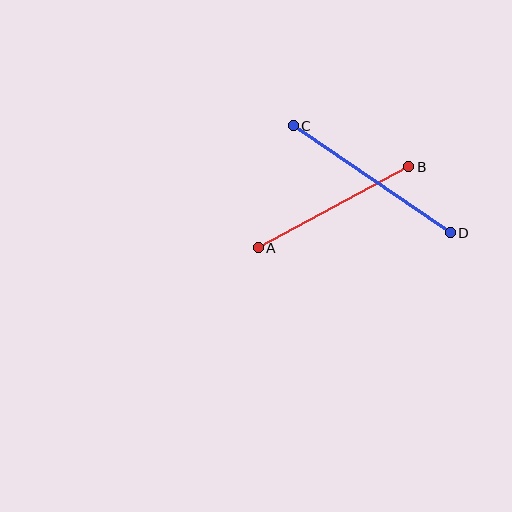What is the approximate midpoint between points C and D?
The midpoint is at approximately (372, 179) pixels.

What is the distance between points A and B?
The distance is approximately 171 pixels.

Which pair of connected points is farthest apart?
Points C and D are farthest apart.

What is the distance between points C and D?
The distance is approximately 190 pixels.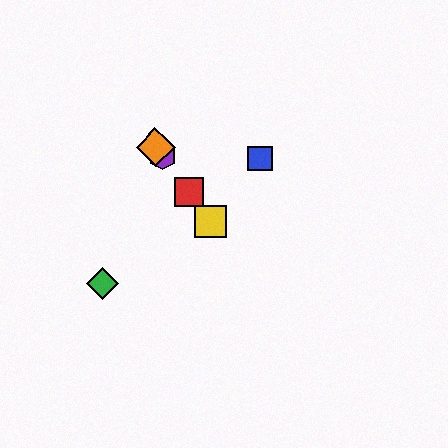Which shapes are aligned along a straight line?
The red square, the yellow square, the purple hexagon, the orange diamond are aligned along a straight line.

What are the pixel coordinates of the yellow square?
The yellow square is at (211, 221).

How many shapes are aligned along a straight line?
4 shapes (the red square, the yellow square, the purple hexagon, the orange diamond) are aligned along a straight line.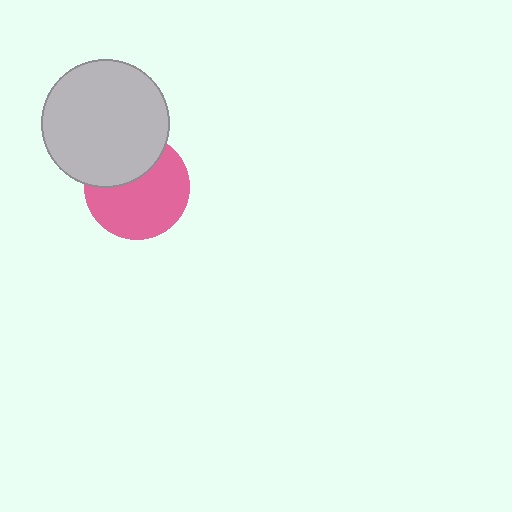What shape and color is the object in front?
The object in front is a light gray circle.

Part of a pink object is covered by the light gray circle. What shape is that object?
It is a circle.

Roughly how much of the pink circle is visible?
Most of it is visible (roughly 66%).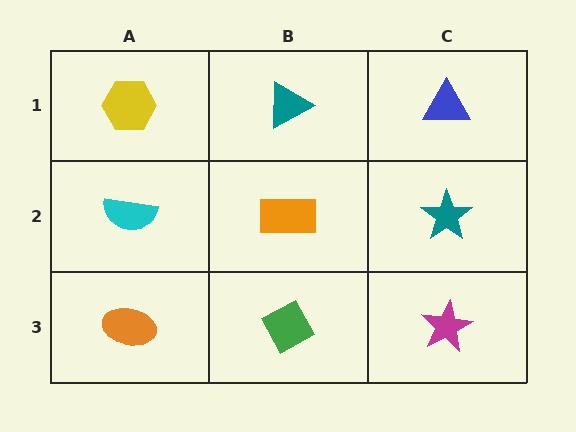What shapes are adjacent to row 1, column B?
An orange rectangle (row 2, column B), a yellow hexagon (row 1, column A), a blue triangle (row 1, column C).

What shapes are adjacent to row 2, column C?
A blue triangle (row 1, column C), a magenta star (row 3, column C), an orange rectangle (row 2, column B).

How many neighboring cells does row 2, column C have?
3.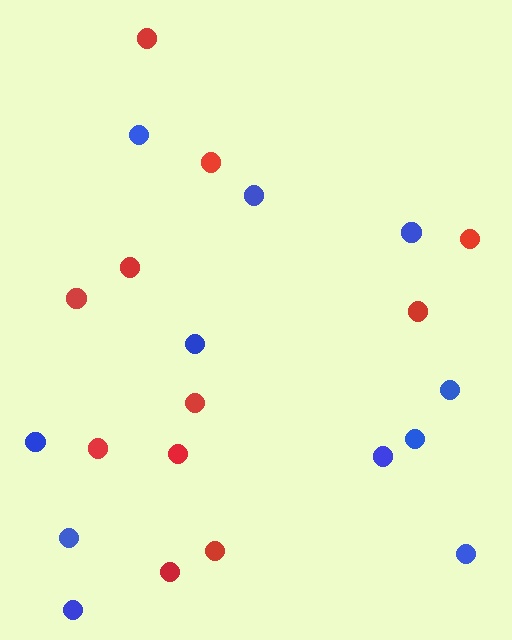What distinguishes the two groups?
There are 2 groups: one group of blue circles (11) and one group of red circles (11).